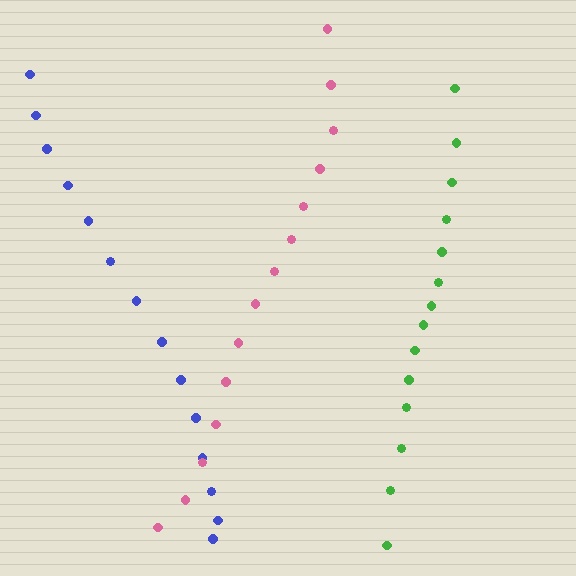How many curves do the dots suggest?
There are 3 distinct paths.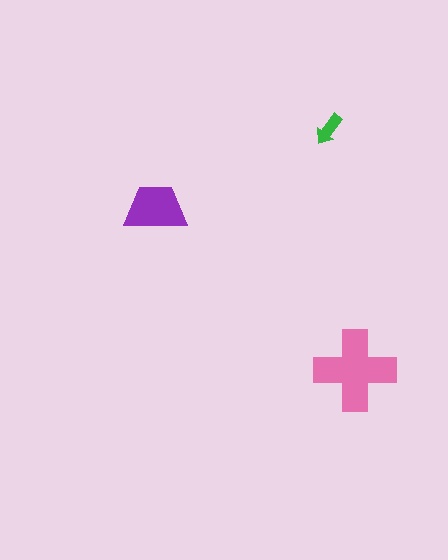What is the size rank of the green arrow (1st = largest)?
3rd.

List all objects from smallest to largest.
The green arrow, the purple trapezoid, the pink cross.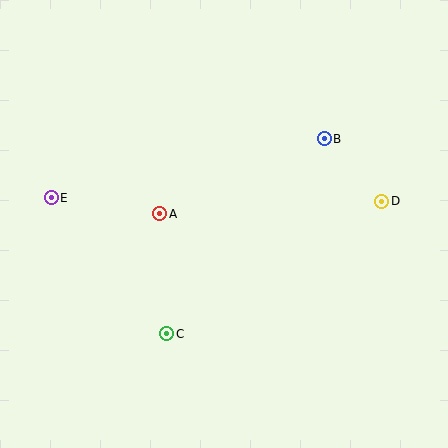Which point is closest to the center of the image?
Point A at (160, 214) is closest to the center.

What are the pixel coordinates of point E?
Point E is at (51, 198).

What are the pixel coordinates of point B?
Point B is at (324, 139).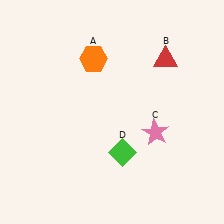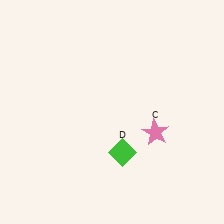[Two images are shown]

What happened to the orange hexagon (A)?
The orange hexagon (A) was removed in Image 2. It was in the top-left area of Image 1.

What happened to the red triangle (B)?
The red triangle (B) was removed in Image 2. It was in the top-right area of Image 1.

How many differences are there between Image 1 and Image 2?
There are 2 differences between the two images.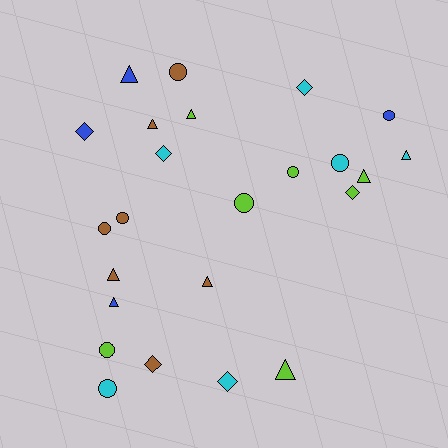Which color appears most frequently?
Lime, with 7 objects.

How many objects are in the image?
There are 24 objects.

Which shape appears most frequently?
Triangle, with 9 objects.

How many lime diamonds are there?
There is 1 lime diamond.